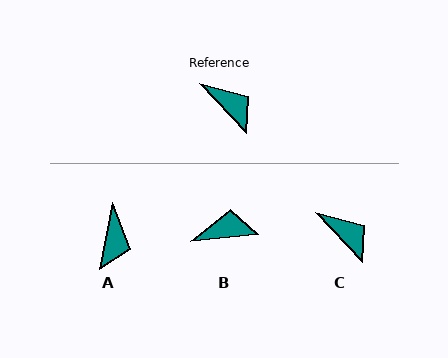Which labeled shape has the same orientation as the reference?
C.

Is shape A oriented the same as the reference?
No, it is off by about 55 degrees.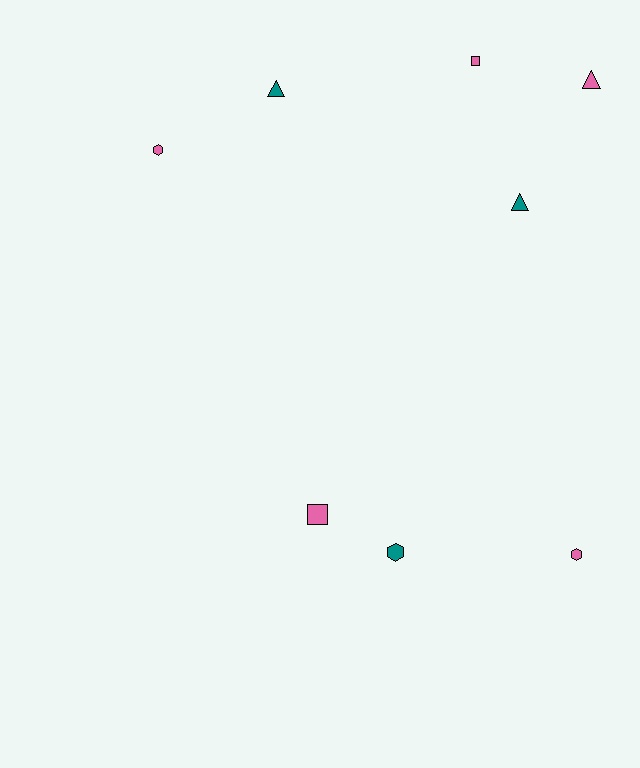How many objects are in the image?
There are 8 objects.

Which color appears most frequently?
Pink, with 5 objects.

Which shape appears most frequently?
Hexagon, with 3 objects.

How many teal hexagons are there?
There is 1 teal hexagon.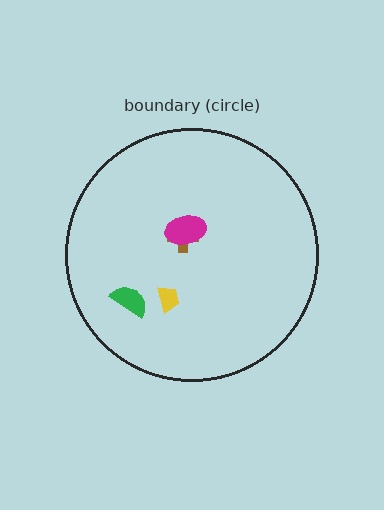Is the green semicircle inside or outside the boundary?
Inside.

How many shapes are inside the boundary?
4 inside, 0 outside.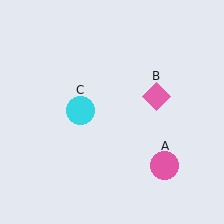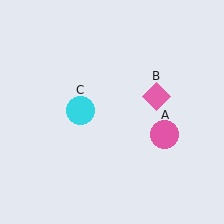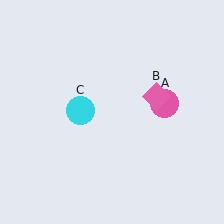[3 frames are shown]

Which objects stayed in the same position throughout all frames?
Pink diamond (object B) and cyan circle (object C) remained stationary.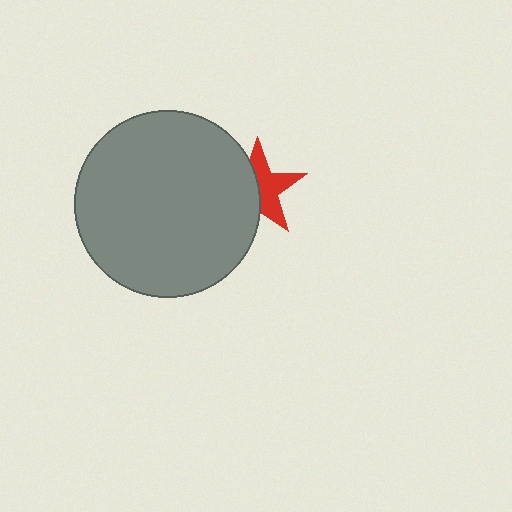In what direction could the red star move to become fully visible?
The red star could move right. That would shift it out from behind the gray circle entirely.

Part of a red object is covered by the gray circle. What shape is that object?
It is a star.